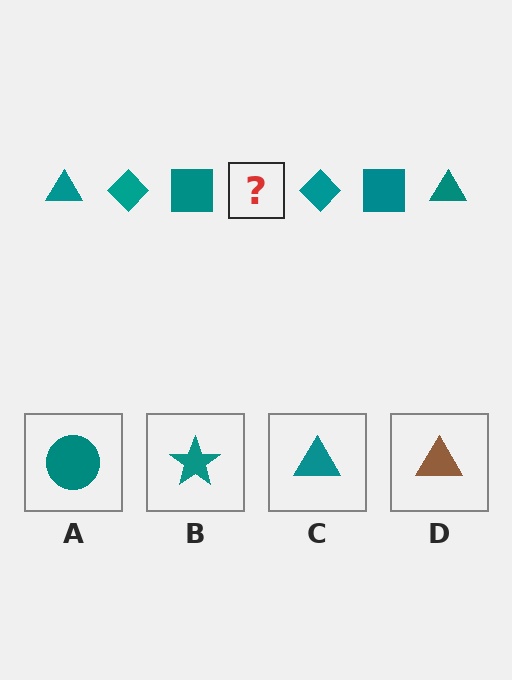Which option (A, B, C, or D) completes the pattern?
C.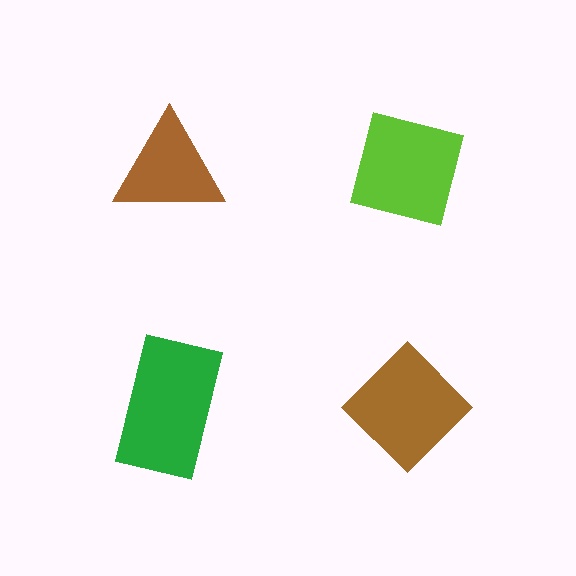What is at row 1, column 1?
A brown triangle.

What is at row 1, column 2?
A lime square.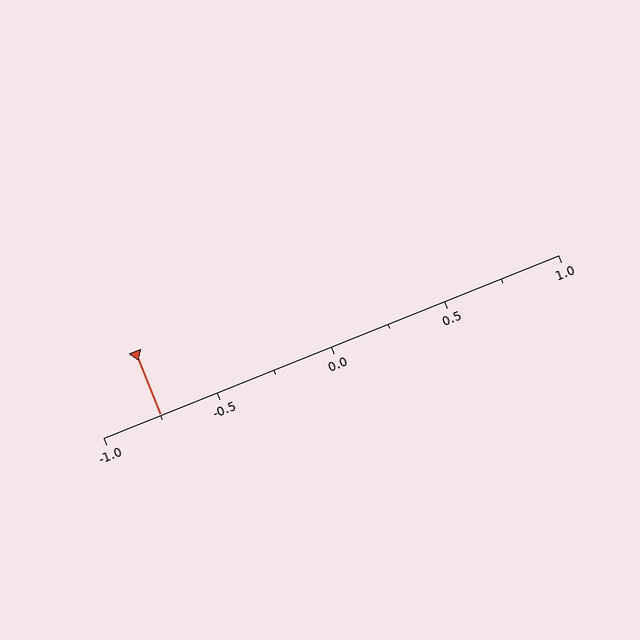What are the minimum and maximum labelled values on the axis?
The axis runs from -1.0 to 1.0.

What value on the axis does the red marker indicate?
The marker indicates approximately -0.75.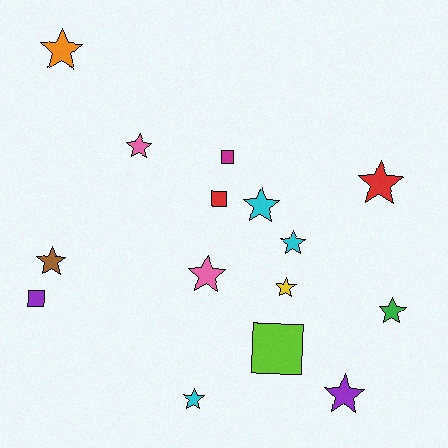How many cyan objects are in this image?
There are 3 cyan objects.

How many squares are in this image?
There are 4 squares.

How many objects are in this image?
There are 15 objects.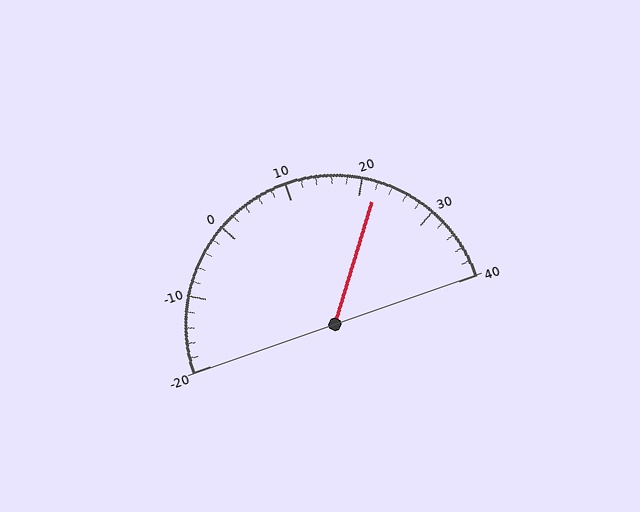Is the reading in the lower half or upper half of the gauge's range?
The reading is in the upper half of the range (-20 to 40).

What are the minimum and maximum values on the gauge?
The gauge ranges from -20 to 40.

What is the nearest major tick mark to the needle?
The nearest major tick mark is 20.